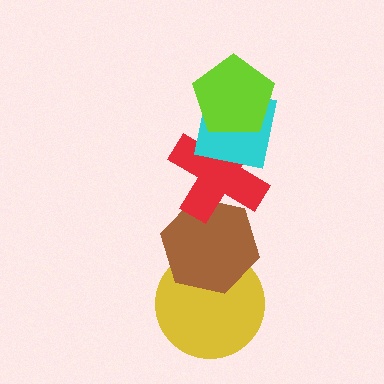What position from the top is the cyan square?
The cyan square is 2nd from the top.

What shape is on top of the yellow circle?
The brown hexagon is on top of the yellow circle.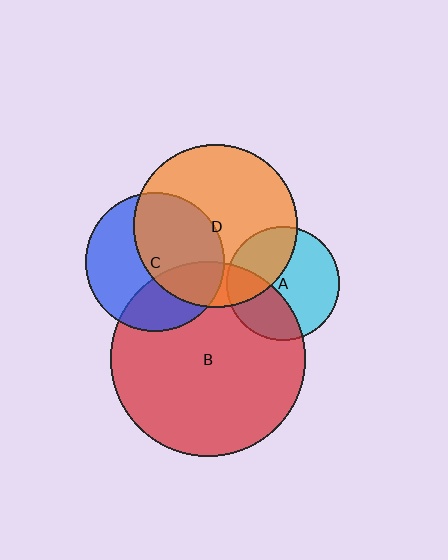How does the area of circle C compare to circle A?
Approximately 1.5 times.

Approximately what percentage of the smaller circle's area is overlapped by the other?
Approximately 35%.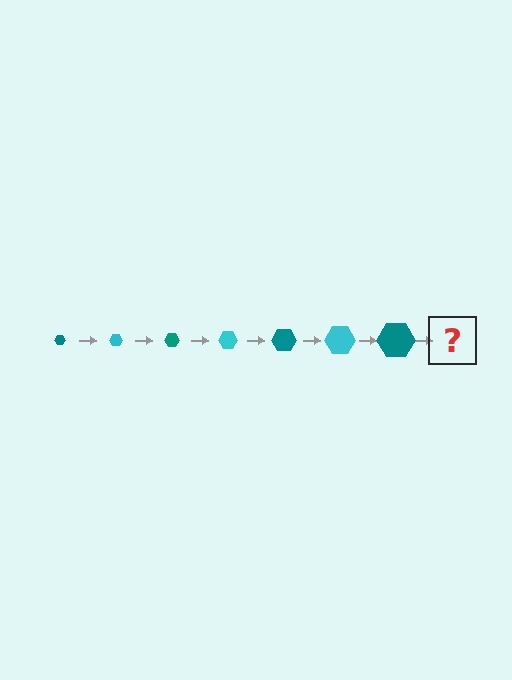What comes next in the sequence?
The next element should be a cyan hexagon, larger than the previous one.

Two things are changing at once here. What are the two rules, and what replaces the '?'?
The two rules are that the hexagon grows larger each step and the color cycles through teal and cyan. The '?' should be a cyan hexagon, larger than the previous one.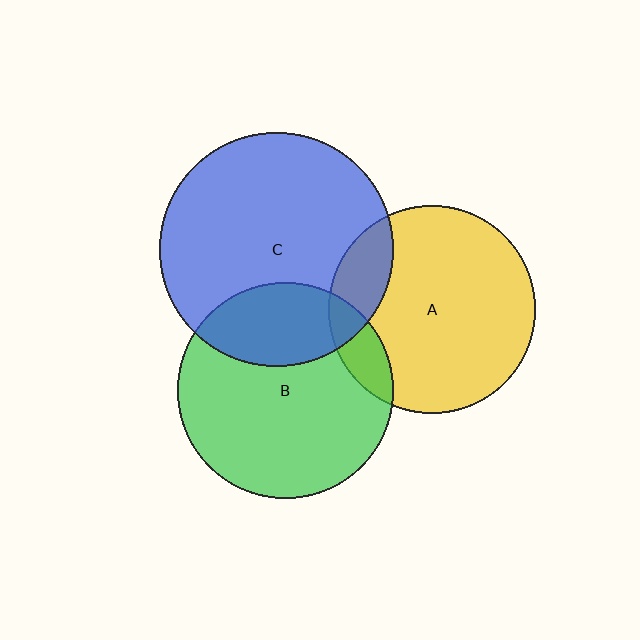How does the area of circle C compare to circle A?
Approximately 1.3 times.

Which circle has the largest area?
Circle C (blue).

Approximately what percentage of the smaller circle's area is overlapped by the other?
Approximately 30%.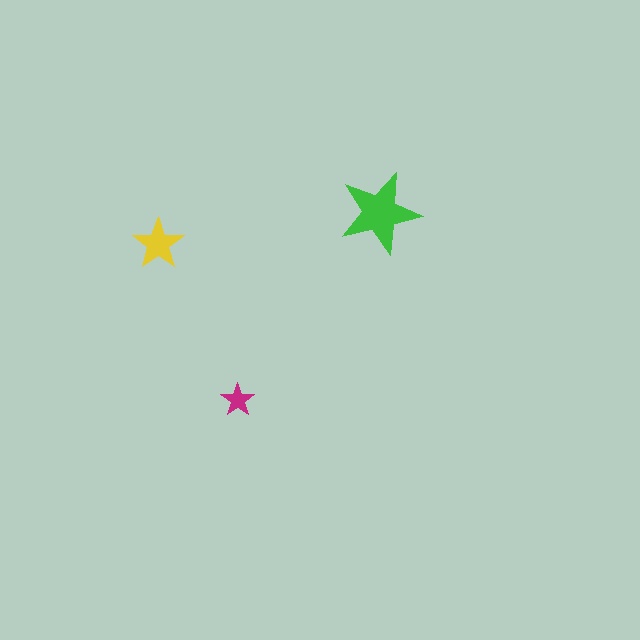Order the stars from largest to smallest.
the green one, the yellow one, the magenta one.